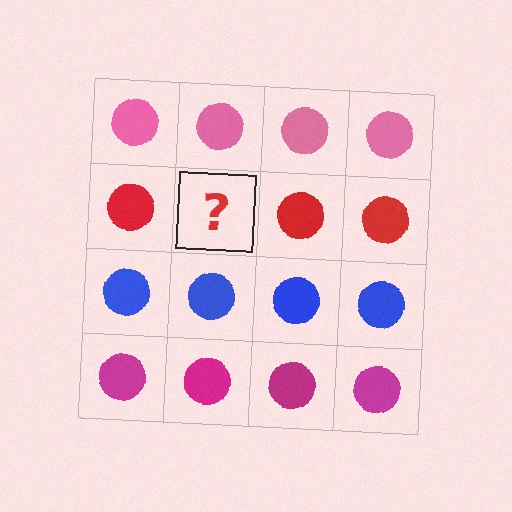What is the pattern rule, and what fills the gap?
The rule is that each row has a consistent color. The gap should be filled with a red circle.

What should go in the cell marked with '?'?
The missing cell should contain a red circle.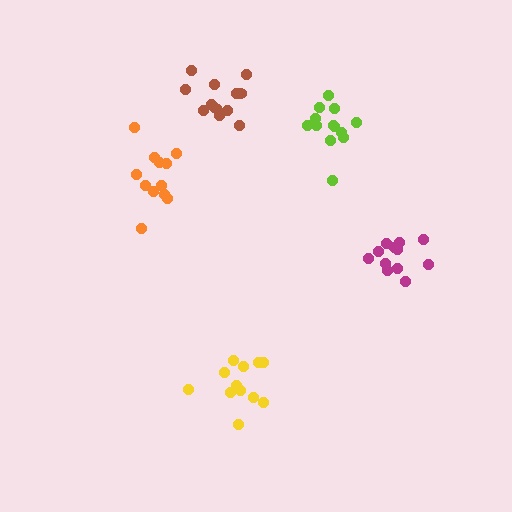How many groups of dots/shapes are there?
There are 5 groups.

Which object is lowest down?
The yellow cluster is bottommost.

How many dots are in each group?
Group 1: 12 dots, Group 2: 12 dots, Group 3: 12 dots, Group 4: 13 dots, Group 5: 13 dots (62 total).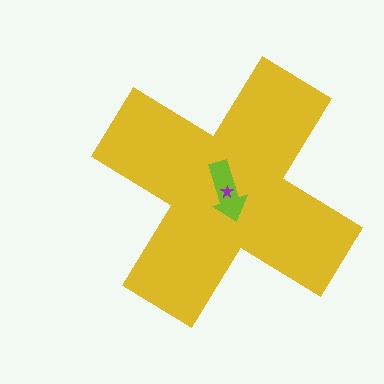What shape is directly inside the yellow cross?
The lime arrow.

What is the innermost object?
The purple star.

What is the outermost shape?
The yellow cross.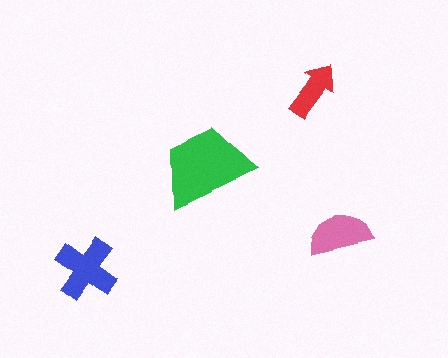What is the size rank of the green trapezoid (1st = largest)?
1st.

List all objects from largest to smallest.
The green trapezoid, the blue cross, the pink semicircle, the red arrow.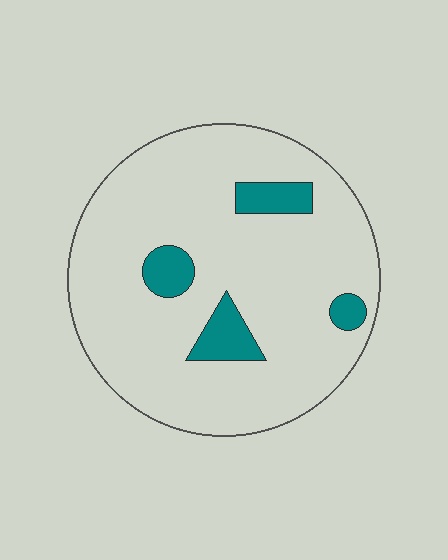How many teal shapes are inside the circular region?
4.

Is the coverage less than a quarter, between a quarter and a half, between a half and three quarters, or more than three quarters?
Less than a quarter.